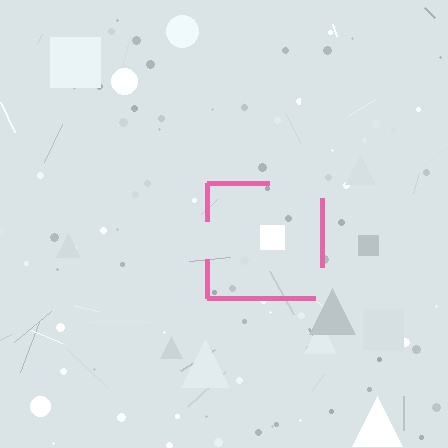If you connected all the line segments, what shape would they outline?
They would outline a square.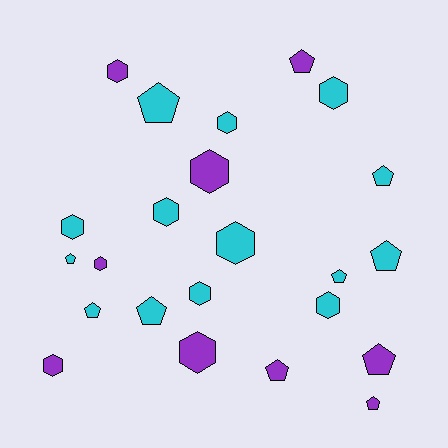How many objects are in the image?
There are 23 objects.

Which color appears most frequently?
Cyan, with 14 objects.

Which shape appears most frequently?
Hexagon, with 12 objects.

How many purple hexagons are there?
There are 5 purple hexagons.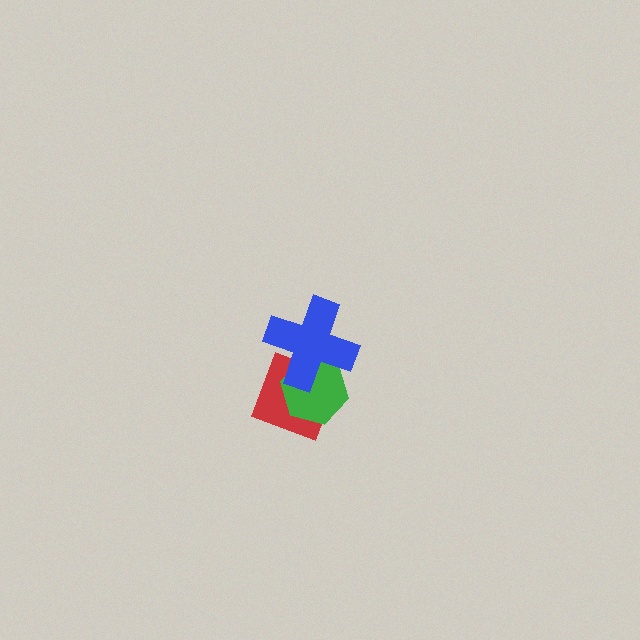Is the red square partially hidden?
Yes, it is partially covered by another shape.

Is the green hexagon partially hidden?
Yes, it is partially covered by another shape.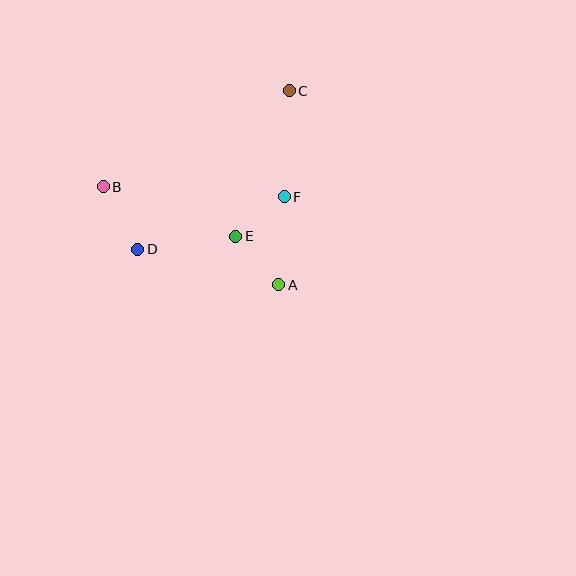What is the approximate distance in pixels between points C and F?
The distance between C and F is approximately 106 pixels.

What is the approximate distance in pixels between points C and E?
The distance between C and E is approximately 155 pixels.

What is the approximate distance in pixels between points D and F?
The distance between D and F is approximately 155 pixels.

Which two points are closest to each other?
Points E and F are closest to each other.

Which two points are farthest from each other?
Points C and D are farthest from each other.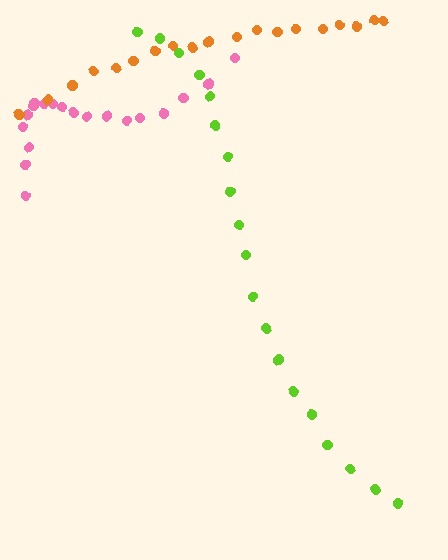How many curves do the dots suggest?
There are 3 distinct paths.